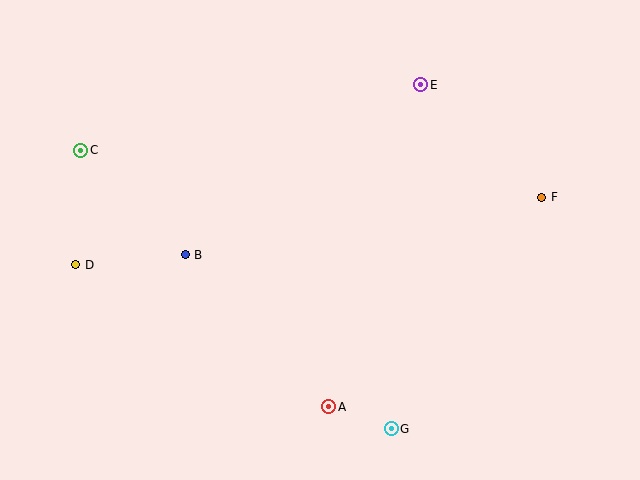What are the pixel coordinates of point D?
Point D is at (76, 265).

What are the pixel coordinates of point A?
Point A is at (329, 407).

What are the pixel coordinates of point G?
Point G is at (391, 429).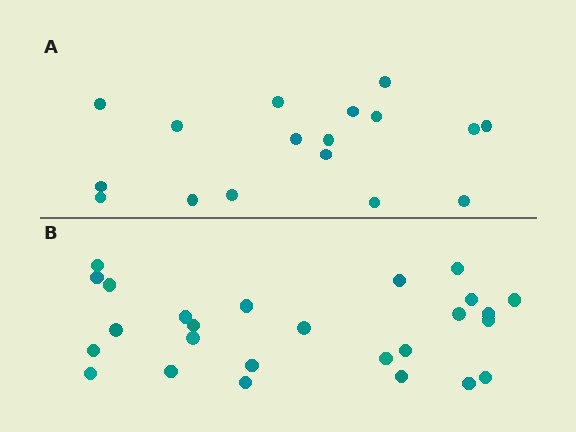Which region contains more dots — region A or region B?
Region B (the bottom region) has more dots.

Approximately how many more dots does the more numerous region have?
Region B has roughly 8 or so more dots than region A.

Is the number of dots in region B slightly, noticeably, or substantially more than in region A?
Region B has substantially more. The ratio is roughly 1.5 to 1.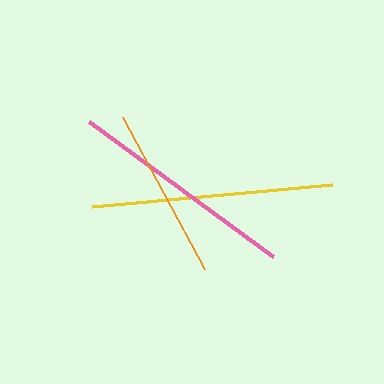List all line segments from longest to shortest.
From longest to shortest: yellow, pink, orange.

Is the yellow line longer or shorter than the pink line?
The yellow line is longer than the pink line.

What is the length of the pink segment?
The pink segment is approximately 228 pixels long.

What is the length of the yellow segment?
The yellow segment is approximately 241 pixels long.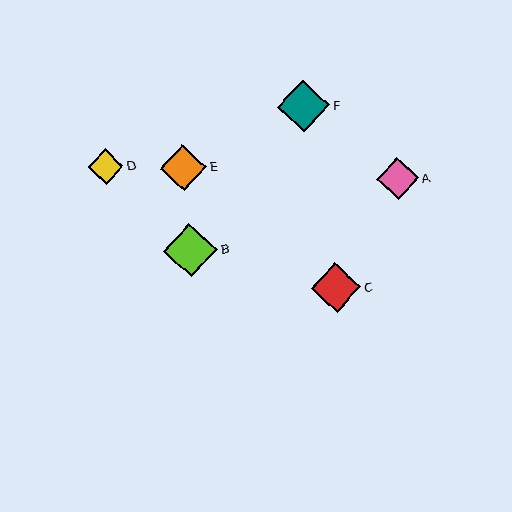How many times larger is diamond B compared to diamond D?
Diamond B is approximately 1.5 times the size of diamond D.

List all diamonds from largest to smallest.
From largest to smallest: B, F, C, E, A, D.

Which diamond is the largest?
Diamond B is the largest with a size of approximately 54 pixels.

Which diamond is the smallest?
Diamond D is the smallest with a size of approximately 35 pixels.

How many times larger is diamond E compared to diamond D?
Diamond E is approximately 1.3 times the size of diamond D.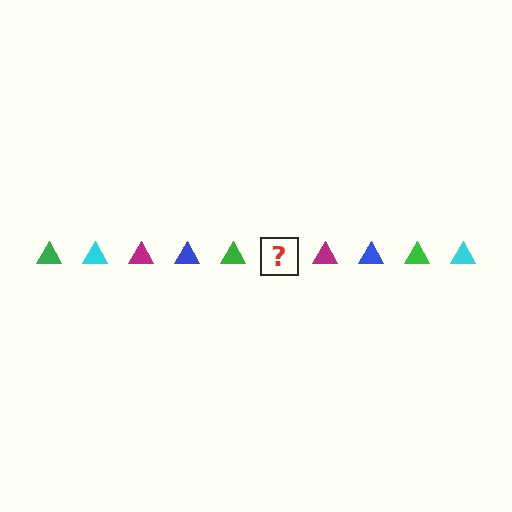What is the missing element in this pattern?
The missing element is a cyan triangle.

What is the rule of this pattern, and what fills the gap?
The rule is that the pattern cycles through green, cyan, magenta, blue triangles. The gap should be filled with a cyan triangle.